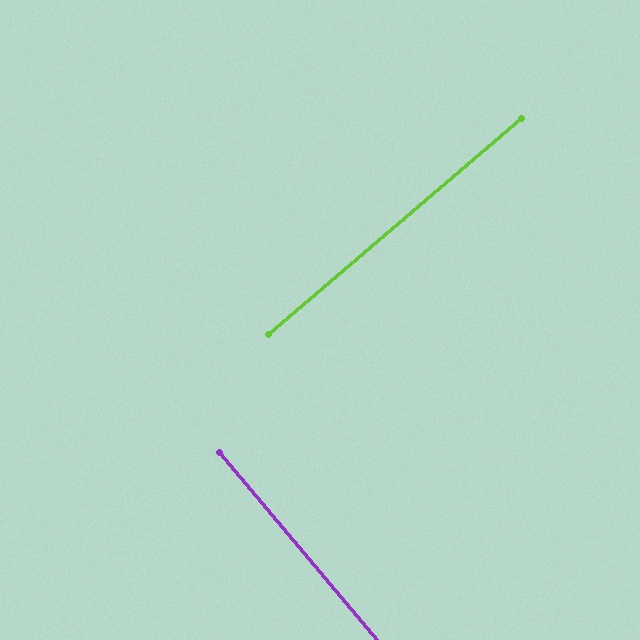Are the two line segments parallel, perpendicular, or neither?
Perpendicular — they meet at approximately 90°.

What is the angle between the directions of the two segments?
Approximately 90 degrees.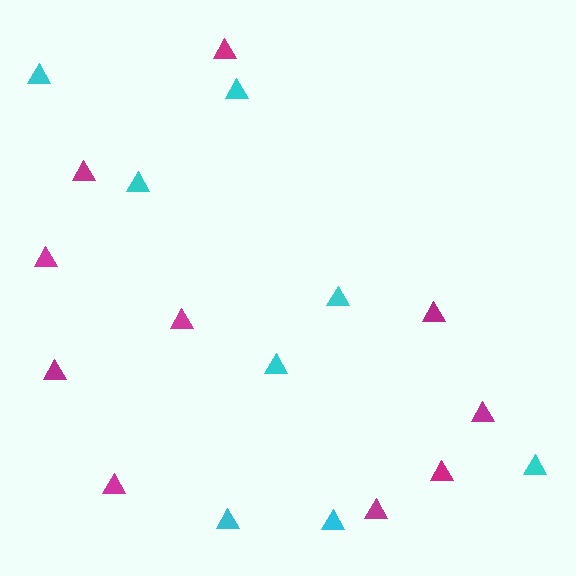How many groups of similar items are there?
There are 2 groups: one group of cyan triangles (8) and one group of magenta triangles (10).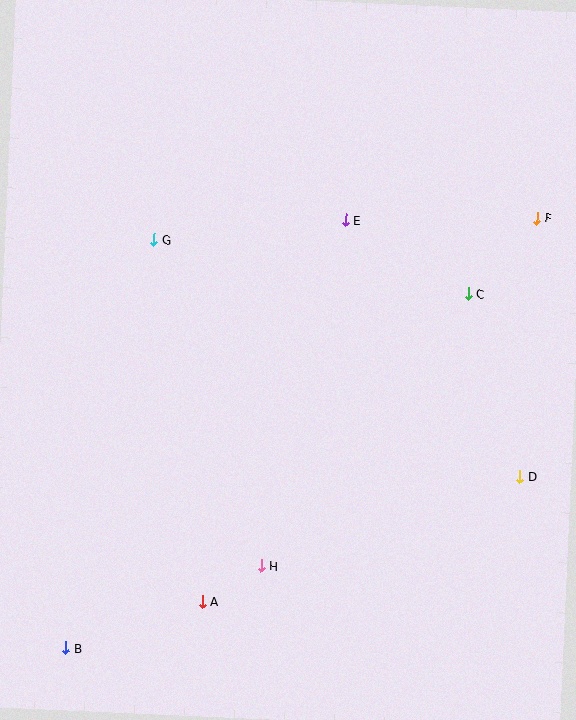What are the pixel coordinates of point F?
Point F is at (537, 218).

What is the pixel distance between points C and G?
The distance between C and G is 319 pixels.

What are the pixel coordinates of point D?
Point D is at (520, 477).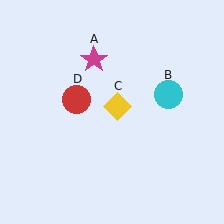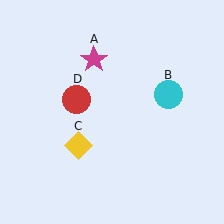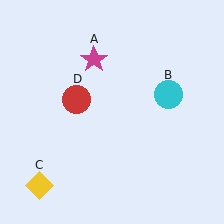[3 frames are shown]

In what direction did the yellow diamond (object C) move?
The yellow diamond (object C) moved down and to the left.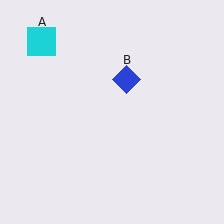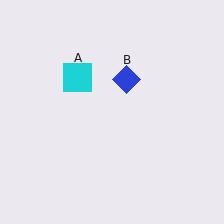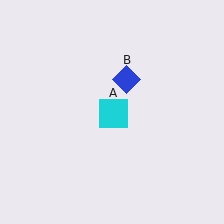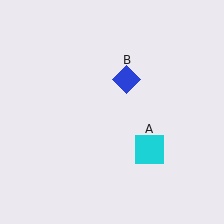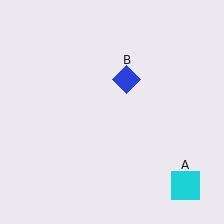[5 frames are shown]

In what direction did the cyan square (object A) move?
The cyan square (object A) moved down and to the right.